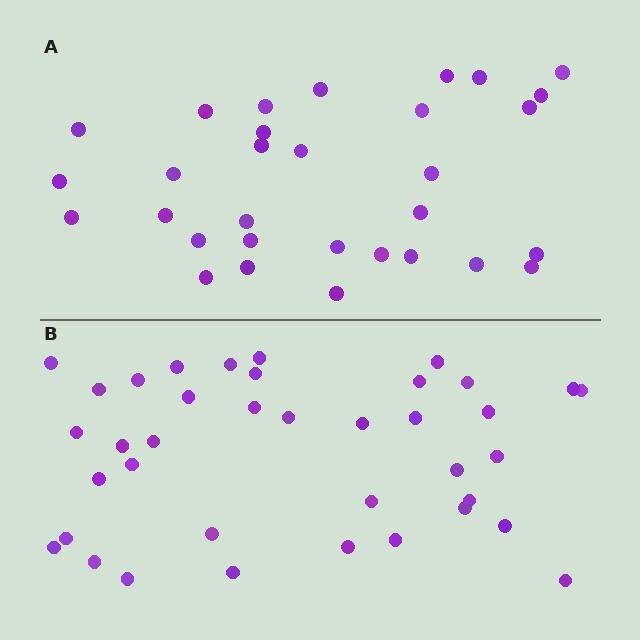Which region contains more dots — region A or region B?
Region B (the bottom region) has more dots.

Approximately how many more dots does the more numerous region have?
Region B has roughly 8 or so more dots than region A.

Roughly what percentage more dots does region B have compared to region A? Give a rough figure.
About 25% more.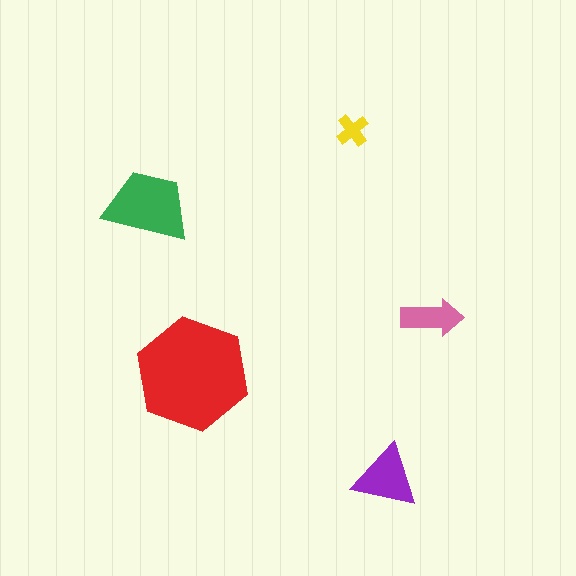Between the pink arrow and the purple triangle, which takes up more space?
The purple triangle.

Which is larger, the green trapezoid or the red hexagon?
The red hexagon.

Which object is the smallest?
The yellow cross.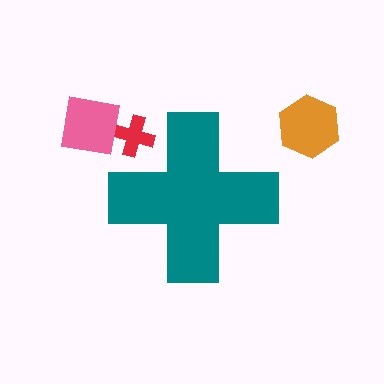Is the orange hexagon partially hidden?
No, the orange hexagon is fully visible.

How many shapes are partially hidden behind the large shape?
1 shape is partially hidden.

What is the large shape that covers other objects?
A teal cross.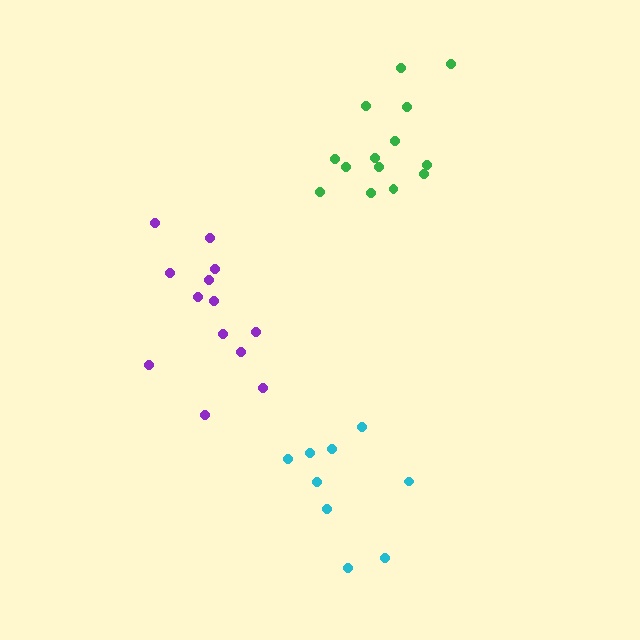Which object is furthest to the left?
The purple cluster is leftmost.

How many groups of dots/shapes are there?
There are 3 groups.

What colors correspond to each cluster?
The clusters are colored: purple, green, cyan.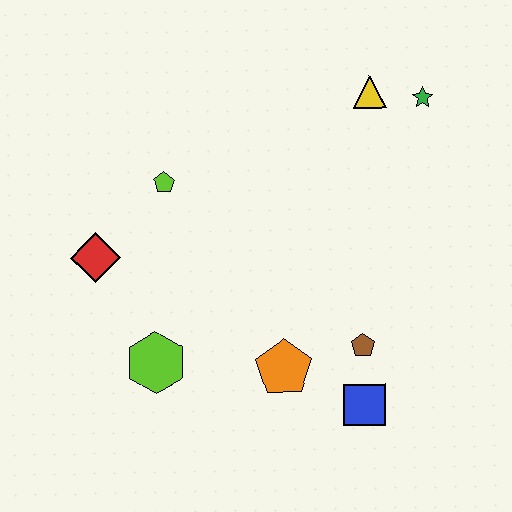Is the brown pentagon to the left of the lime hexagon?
No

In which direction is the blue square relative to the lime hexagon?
The blue square is to the right of the lime hexagon.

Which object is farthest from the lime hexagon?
The green star is farthest from the lime hexagon.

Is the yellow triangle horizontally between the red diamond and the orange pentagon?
No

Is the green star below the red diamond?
No